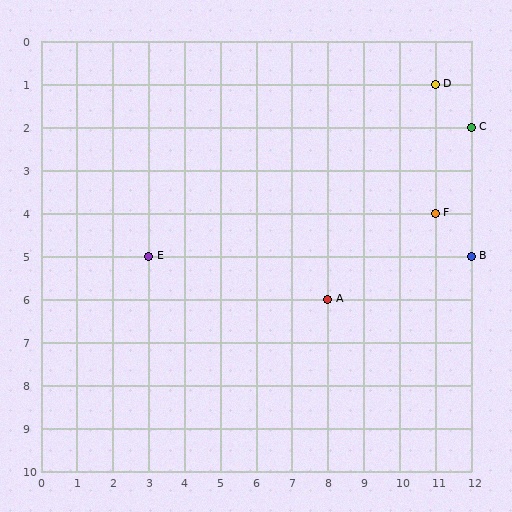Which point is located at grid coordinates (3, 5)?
Point E is at (3, 5).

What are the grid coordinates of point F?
Point F is at grid coordinates (11, 4).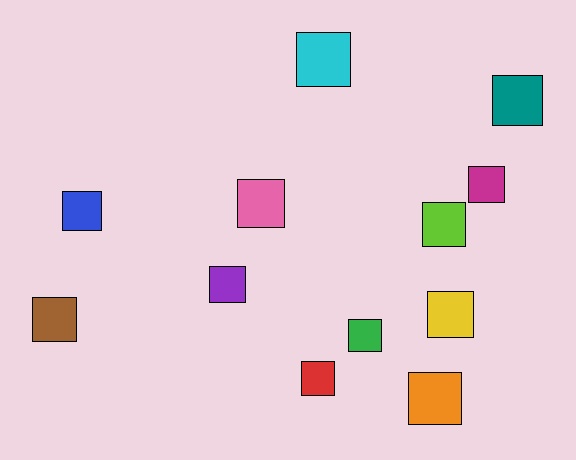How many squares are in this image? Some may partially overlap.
There are 12 squares.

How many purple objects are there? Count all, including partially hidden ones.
There is 1 purple object.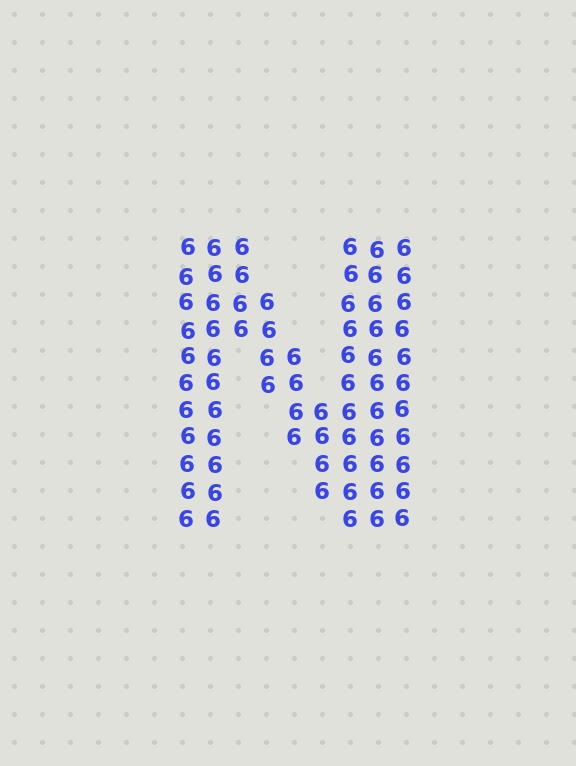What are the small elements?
The small elements are digit 6's.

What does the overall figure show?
The overall figure shows the letter N.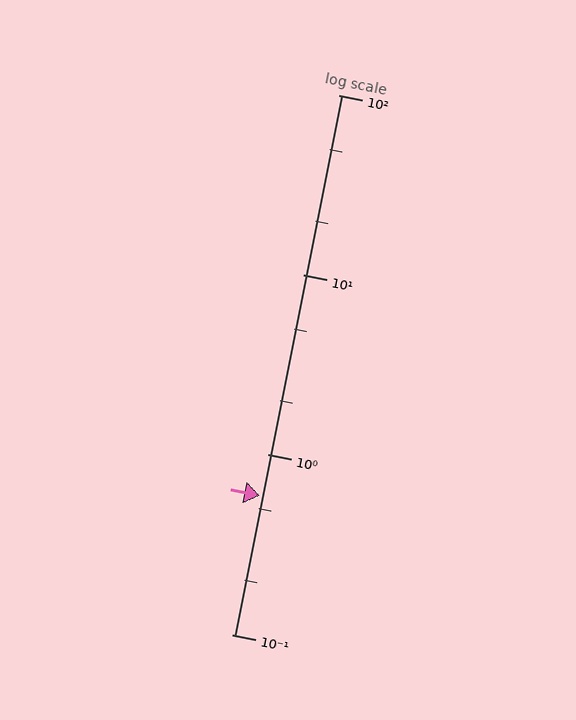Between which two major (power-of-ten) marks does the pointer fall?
The pointer is between 0.1 and 1.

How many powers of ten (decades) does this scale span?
The scale spans 3 decades, from 0.1 to 100.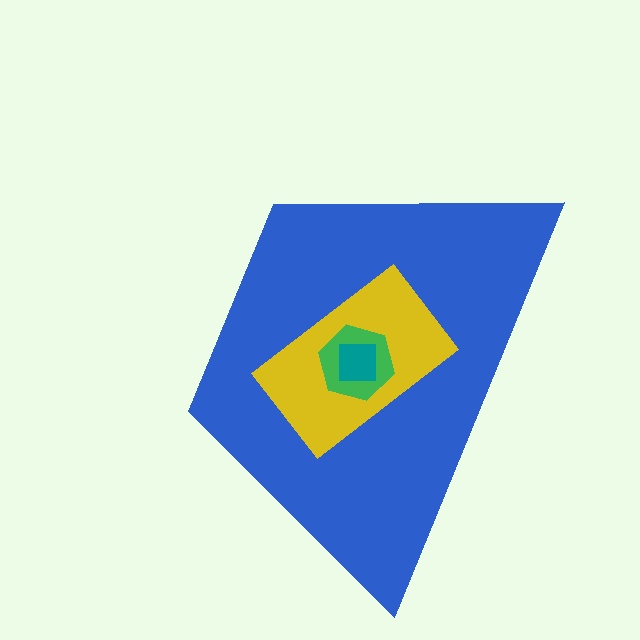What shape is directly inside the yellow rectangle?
The green hexagon.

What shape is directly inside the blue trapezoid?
The yellow rectangle.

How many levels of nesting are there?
4.